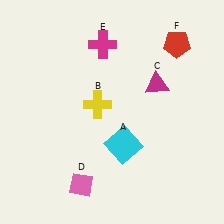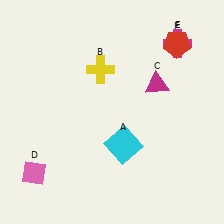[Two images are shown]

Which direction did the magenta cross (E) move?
The magenta cross (E) moved right.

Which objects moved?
The objects that moved are: the yellow cross (B), the pink diamond (D), the magenta cross (E).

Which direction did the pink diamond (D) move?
The pink diamond (D) moved left.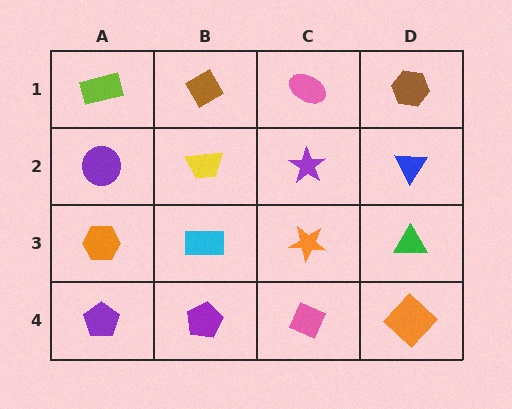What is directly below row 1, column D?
A blue triangle.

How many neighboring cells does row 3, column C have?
4.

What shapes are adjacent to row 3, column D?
A blue triangle (row 2, column D), an orange diamond (row 4, column D), an orange star (row 3, column C).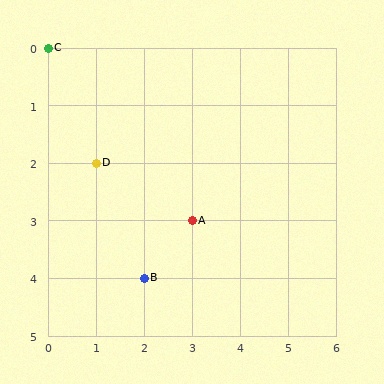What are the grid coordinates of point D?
Point D is at grid coordinates (1, 2).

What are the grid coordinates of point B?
Point B is at grid coordinates (2, 4).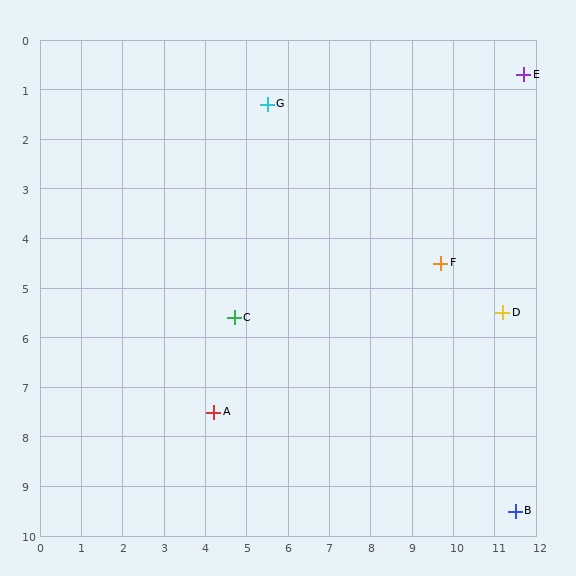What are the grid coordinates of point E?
Point E is at approximately (11.7, 0.7).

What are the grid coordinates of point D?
Point D is at approximately (11.2, 5.5).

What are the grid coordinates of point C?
Point C is at approximately (4.7, 5.6).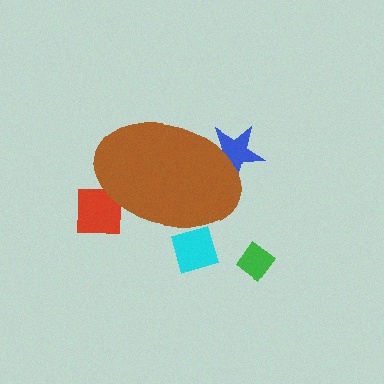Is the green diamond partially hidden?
No, the green diamond is fully visible.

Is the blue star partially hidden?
Yes, the blue star is partially hidden behind the brown ellipse.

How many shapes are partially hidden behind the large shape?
3 shapes are partially hidden.